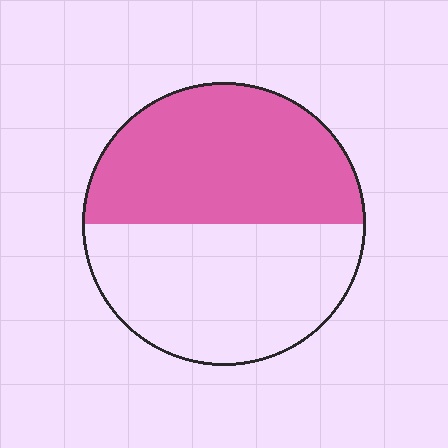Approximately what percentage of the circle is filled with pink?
Approximately 50%.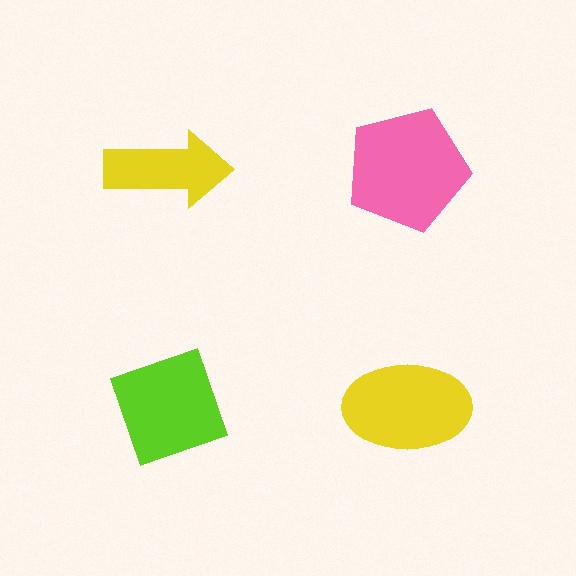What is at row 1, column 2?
A pink pentagon.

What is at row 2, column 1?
A lime diamond.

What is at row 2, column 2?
A yellow ellipse.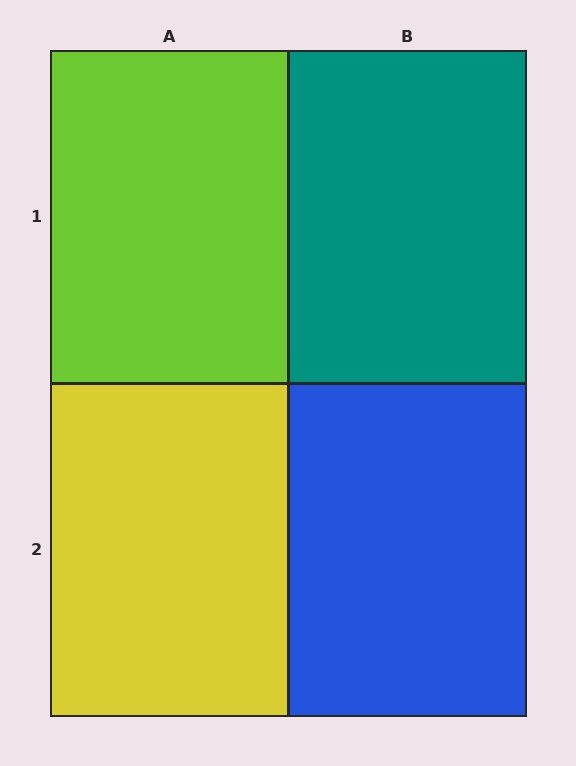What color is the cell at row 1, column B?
Teal.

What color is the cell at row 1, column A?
Lime.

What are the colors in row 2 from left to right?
Yellow, blue.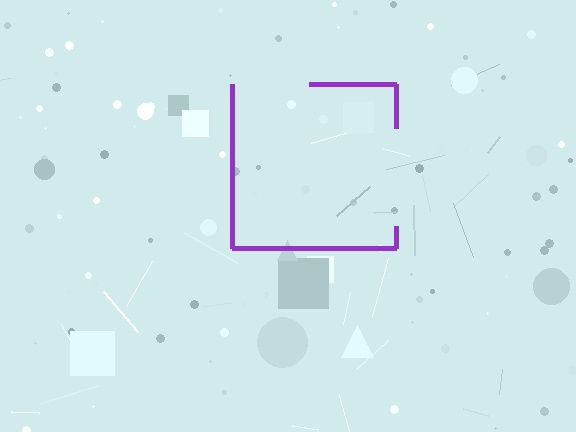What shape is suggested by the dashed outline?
The dashed outline suggests a square.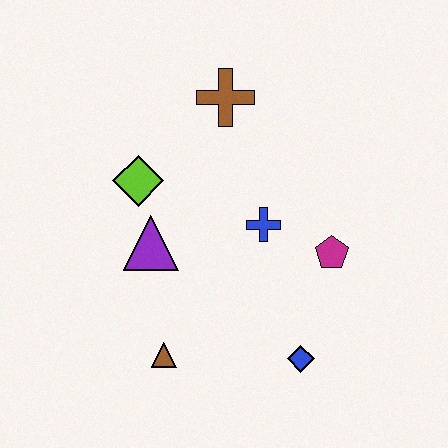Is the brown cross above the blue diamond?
Yes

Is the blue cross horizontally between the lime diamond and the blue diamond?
Yes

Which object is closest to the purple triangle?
The lime diamond is closest to the purple triangle.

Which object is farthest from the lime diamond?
The blue diamond is farthest from the lime diamond.